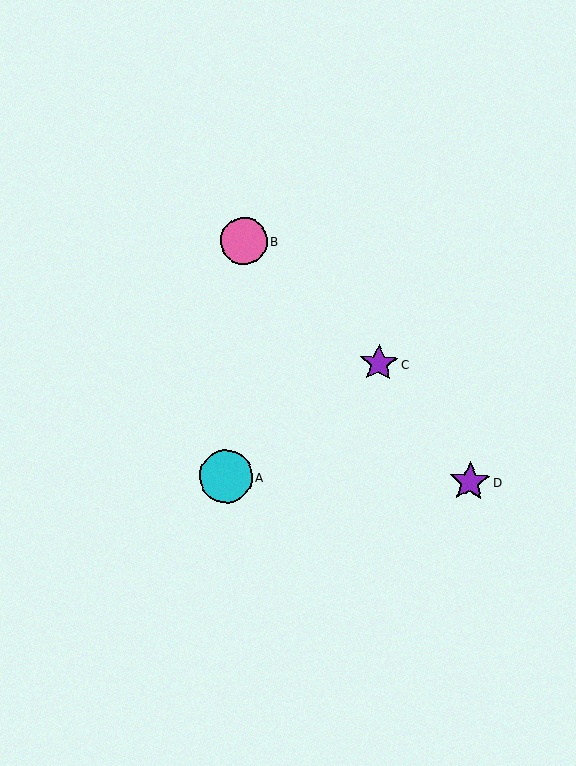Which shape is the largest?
The cyan circle (labeled A) is the largest.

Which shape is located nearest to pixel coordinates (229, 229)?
The pink circle (labeled B) at (244, 241) is nearest to that location.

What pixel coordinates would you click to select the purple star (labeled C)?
Click at (379, 363) to select the purple star C.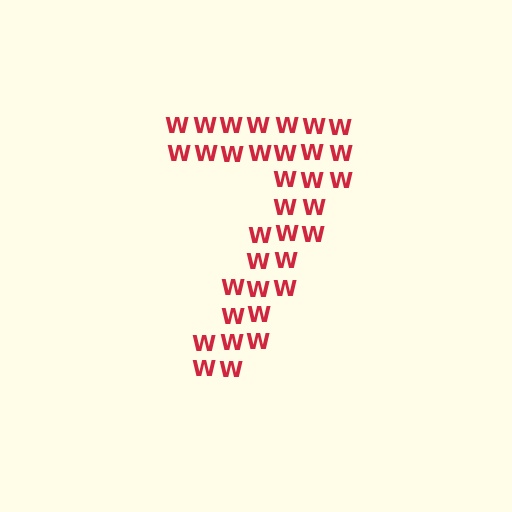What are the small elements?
The small elements are letter W's.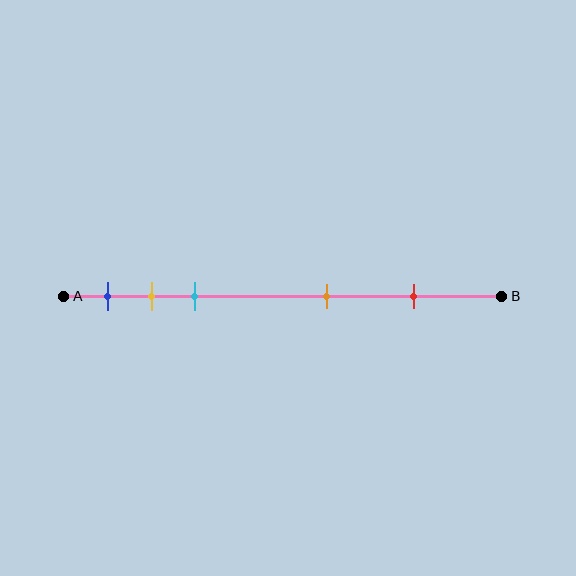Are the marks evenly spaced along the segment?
No, the marks are not evenly spaced.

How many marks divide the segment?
There are 5 marks dividing the segment.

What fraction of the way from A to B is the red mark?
The red mark is approximately 80% (0.8) of the way from A to B.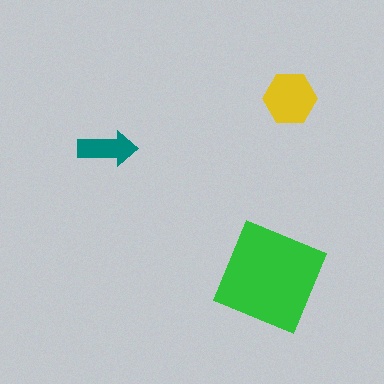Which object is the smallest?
The teal arrow.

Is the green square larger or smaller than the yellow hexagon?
Larger.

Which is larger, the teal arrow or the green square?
The green square.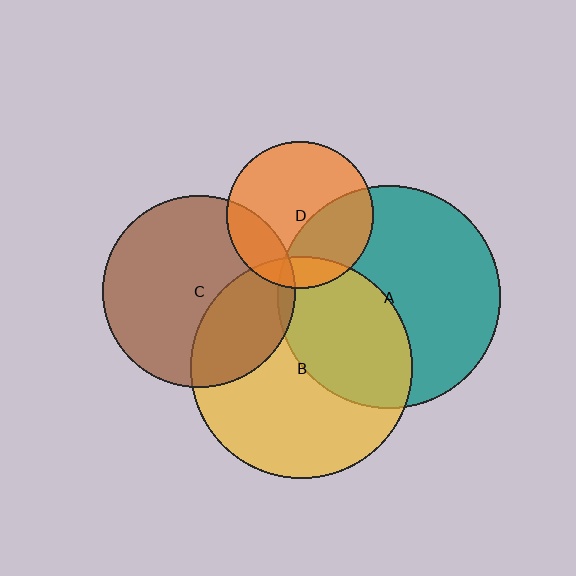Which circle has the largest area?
Circle A (teal).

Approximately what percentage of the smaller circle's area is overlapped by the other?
Approximately 35%.